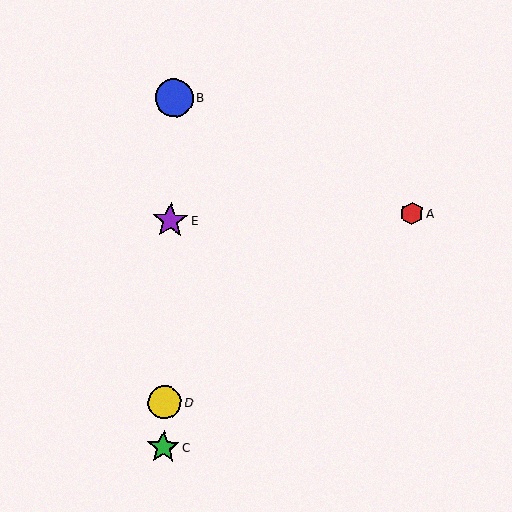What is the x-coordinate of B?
Object B is at x≈174.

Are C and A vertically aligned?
No, C is at x≈163 and A is at x≈412.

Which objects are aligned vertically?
Objects B, C, D, E are aligned vertically.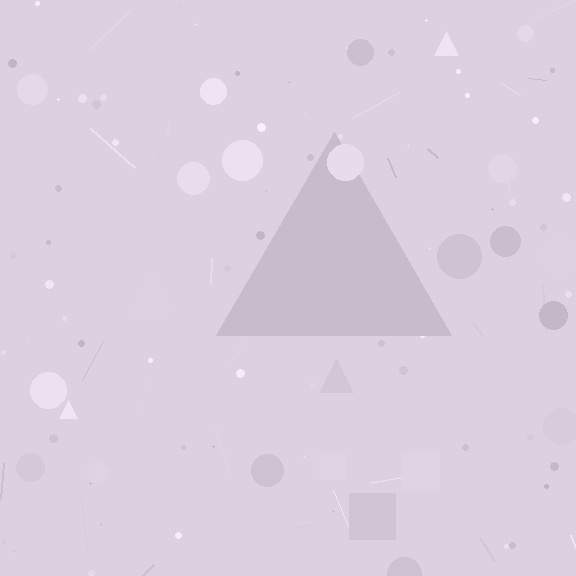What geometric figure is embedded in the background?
A triangle is embedded in the background.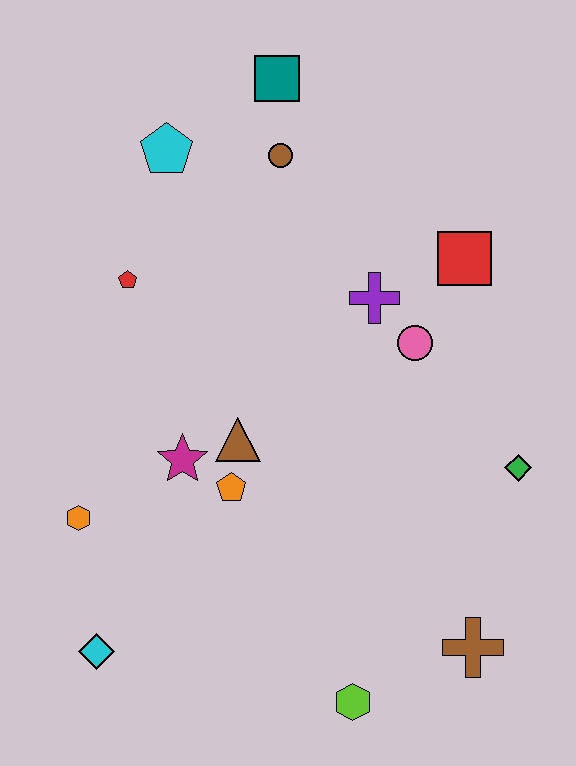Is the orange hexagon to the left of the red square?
Yes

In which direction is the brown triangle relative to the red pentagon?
The brown triangle is below the red pentagon.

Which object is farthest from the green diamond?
The cyan pentagon is farthest from the green diamond.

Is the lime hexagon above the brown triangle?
No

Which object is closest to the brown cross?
The lime hexagon is closest to the brown cross.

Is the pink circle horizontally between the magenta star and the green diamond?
Yes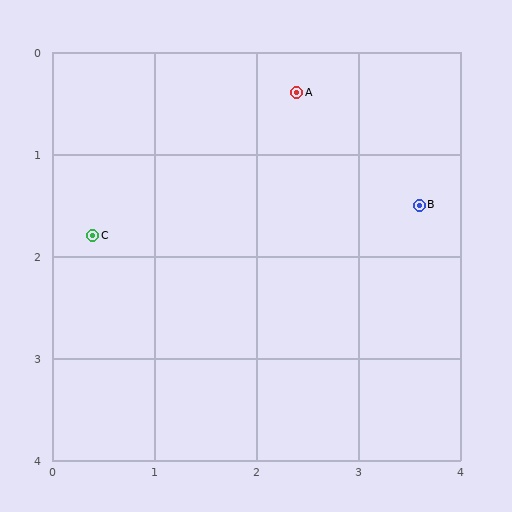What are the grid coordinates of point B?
Point B is at approximately (3.6, 1.5).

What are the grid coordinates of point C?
Point C is at approximately (0.4, 1.8).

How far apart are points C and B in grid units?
Points C and B are about 3.2 grid units apart.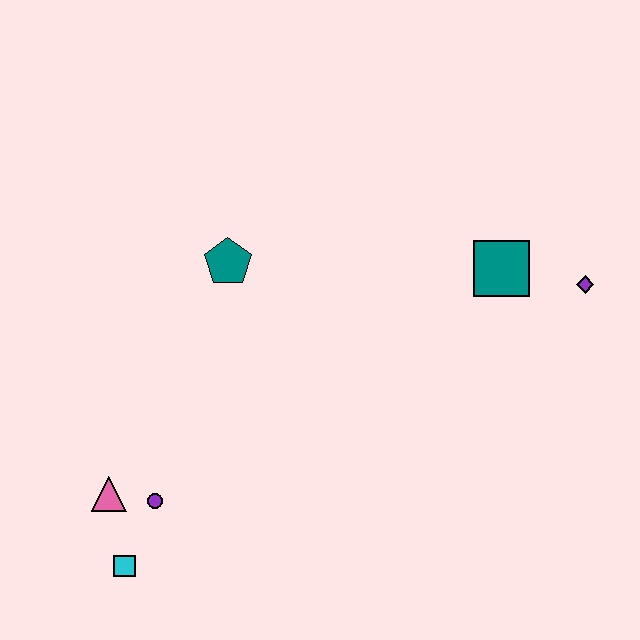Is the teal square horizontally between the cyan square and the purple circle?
No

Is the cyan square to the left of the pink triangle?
No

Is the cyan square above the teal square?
No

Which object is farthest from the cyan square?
The purple diamond is farthest from the cyan square.